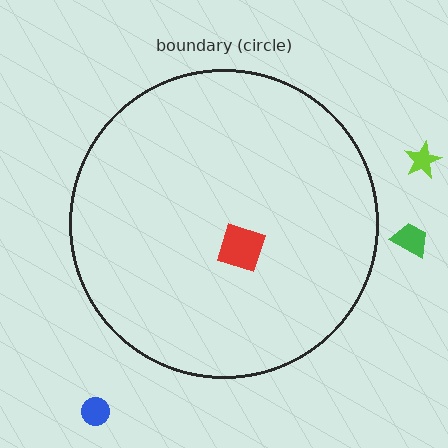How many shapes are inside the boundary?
1 inside, 3 outside.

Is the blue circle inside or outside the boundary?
Outside.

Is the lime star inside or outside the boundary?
Outside.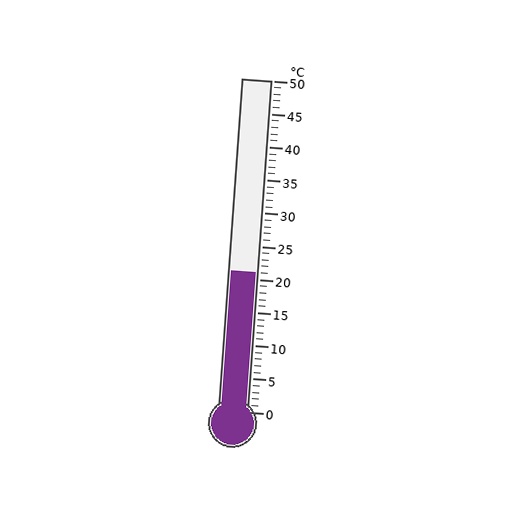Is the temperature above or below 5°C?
The temperature is above 5°C.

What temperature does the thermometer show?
The thermometer shows approximately 21°C.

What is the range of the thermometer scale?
The thermometer scale ranges from 0°C to 50°C.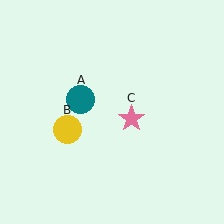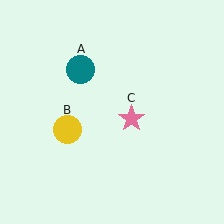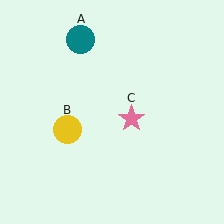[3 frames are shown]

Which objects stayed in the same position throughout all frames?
Yellow circle (object B) and pink star (object C) remained stationary.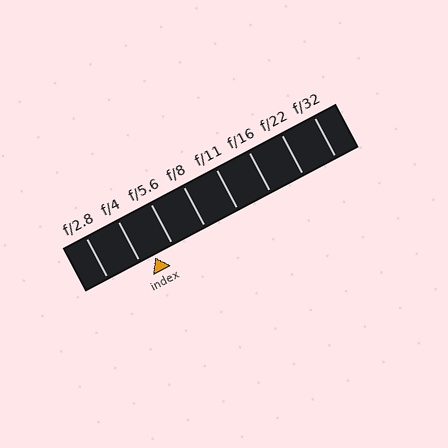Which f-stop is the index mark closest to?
The index mark is closest to f/4.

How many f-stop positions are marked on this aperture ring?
There are 8 f-stop positions marked.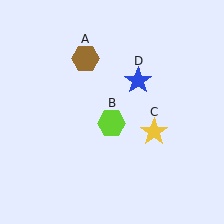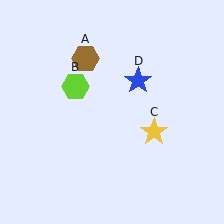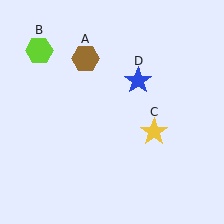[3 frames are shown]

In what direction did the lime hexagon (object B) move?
The lime hexagon (object B) moved up and to the left.